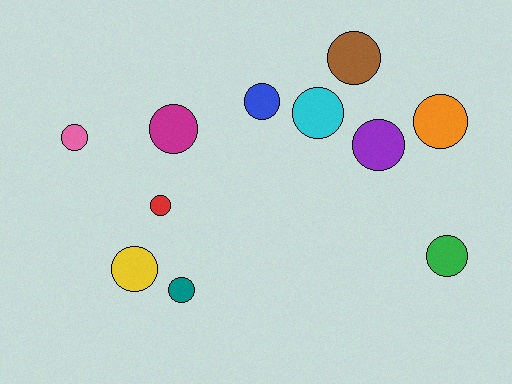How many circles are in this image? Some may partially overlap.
There are 11 circles.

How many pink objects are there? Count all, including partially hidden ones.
There is 1 pink object.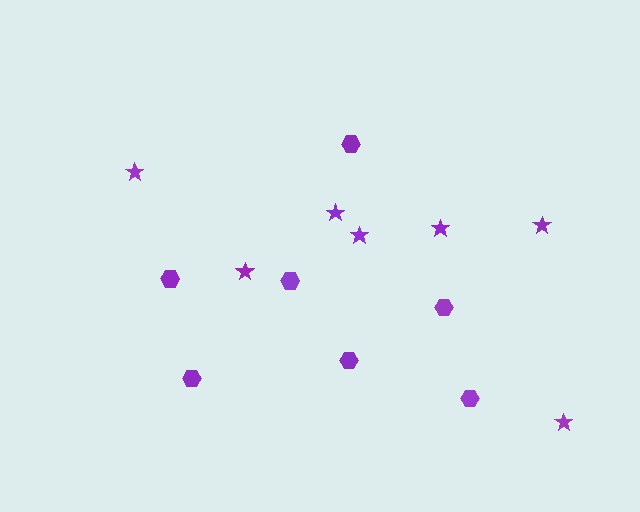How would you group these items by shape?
There are 2 groups: one group of hexagons (7) and one group of stars (7).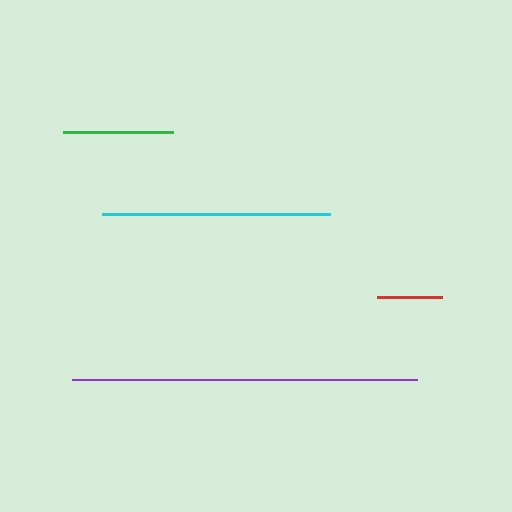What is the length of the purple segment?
The purple segment is approximately 345 pixels long.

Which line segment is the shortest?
The red line is the shortest at approximately 65 pixels.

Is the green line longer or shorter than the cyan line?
The cyan line is longer than the green line.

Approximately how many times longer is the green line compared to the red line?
The green line is approximately 1.7 times the length of the red line.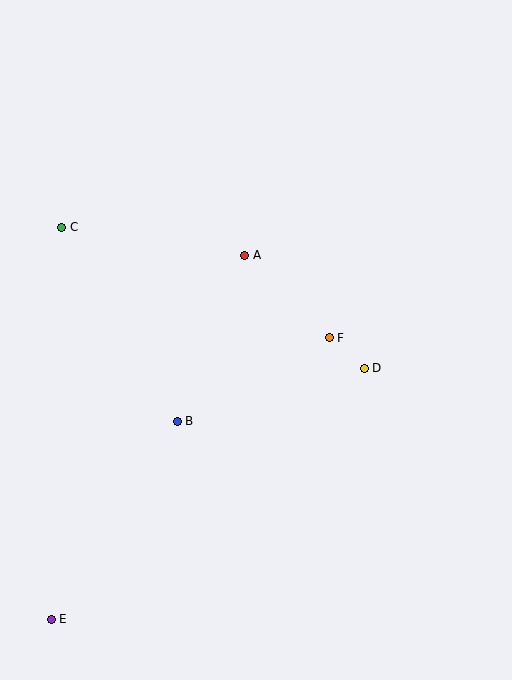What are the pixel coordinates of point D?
Point D is at (364, 368).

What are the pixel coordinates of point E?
Point E is at (51, 619).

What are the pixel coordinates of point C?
Point C is at (62, 227).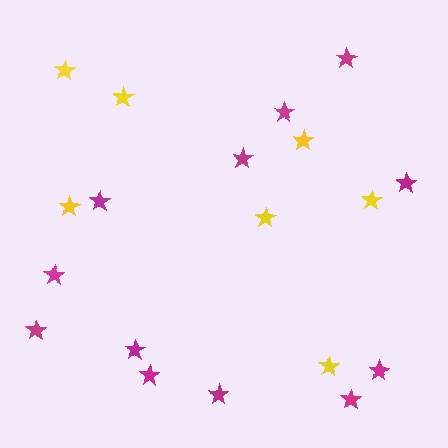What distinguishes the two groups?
There are 2 groups: one group of magenta stars (12) and one group of yellow stars (7).